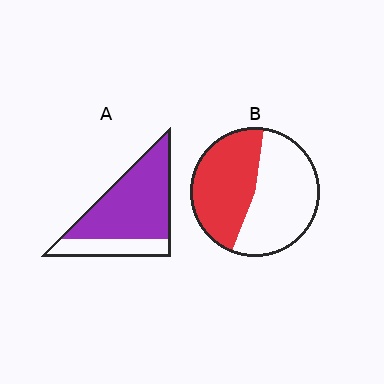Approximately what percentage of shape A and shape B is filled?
A is approximately 75% and B is approximately 45%.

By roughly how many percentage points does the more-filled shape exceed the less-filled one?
By roughly 30 percentage points (A over B).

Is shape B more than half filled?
Roughly half.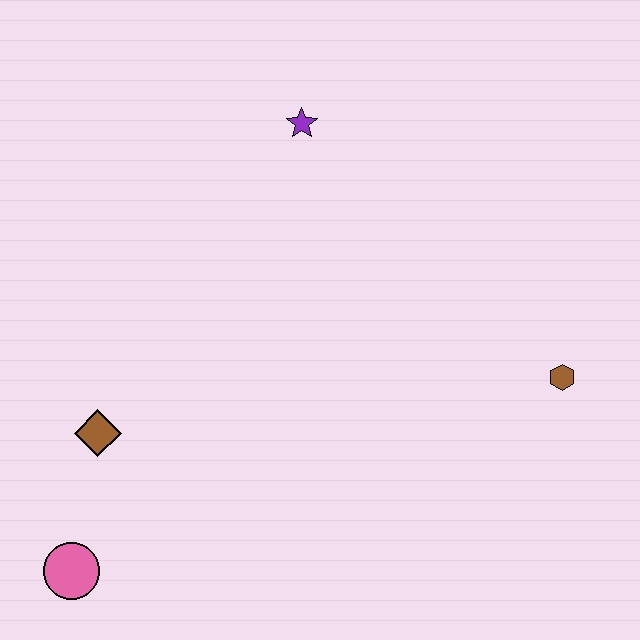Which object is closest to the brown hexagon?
The purple star is closest to the brown hexagon.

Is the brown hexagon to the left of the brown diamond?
No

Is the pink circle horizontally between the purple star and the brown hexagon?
No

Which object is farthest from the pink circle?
The brown hexagon is farthest from the pink circle.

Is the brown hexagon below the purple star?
Yes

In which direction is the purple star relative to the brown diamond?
The purple star is above the brown diamond.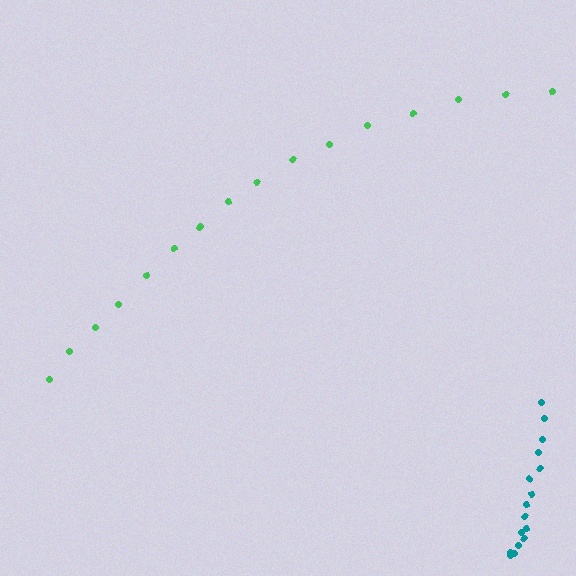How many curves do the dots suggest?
There are 2 distinct paths.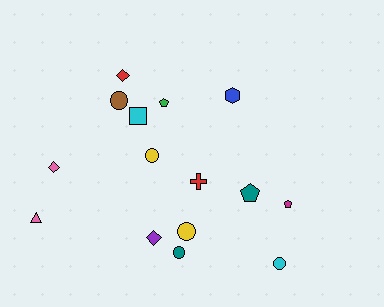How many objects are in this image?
There are 15 objects.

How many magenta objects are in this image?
There is 1 magenta object.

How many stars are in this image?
There are no stars.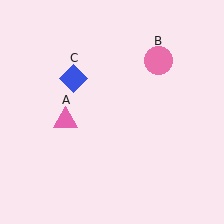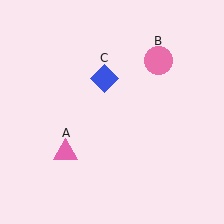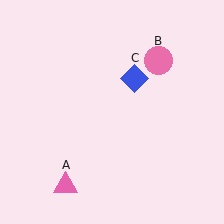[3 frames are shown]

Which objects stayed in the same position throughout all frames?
Pink circle (object B) remained stationary.